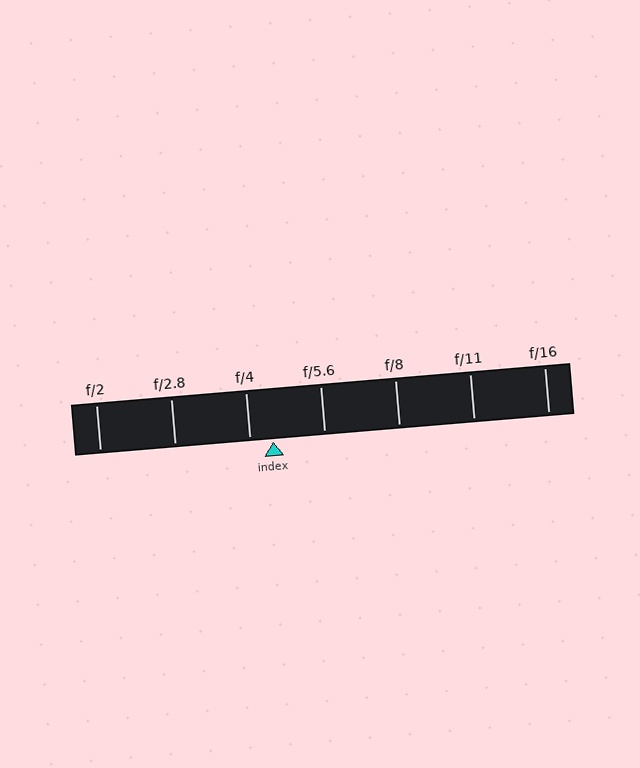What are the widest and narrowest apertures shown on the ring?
The widest aperture shown is f/2 and the narrowest is f/16.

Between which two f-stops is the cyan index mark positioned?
The index mark is between f/4 and f/5.6.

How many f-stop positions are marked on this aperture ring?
There are 7 f-stop positions marked.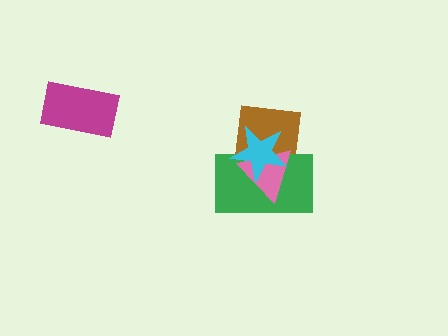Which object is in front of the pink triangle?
The cyan star is in front of the pink triangle.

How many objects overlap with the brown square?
3 objects overlap with the brown square.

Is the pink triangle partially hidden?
Yes, it is partially covered by another shape.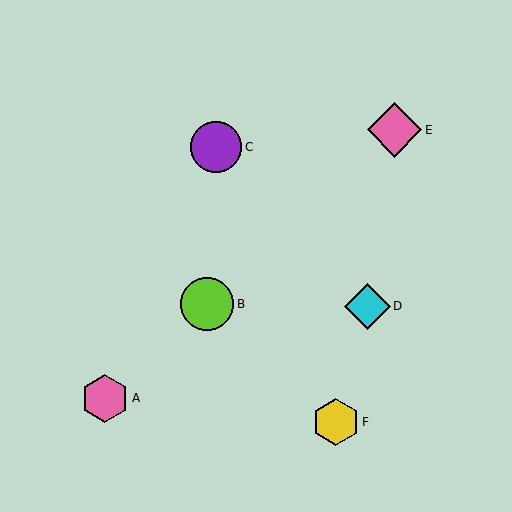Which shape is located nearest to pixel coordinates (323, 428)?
The yellow hexagon (labeled F) at (336, 422) is nearest to that location.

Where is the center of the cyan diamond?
The center of the cyan diamond is at (368, 306).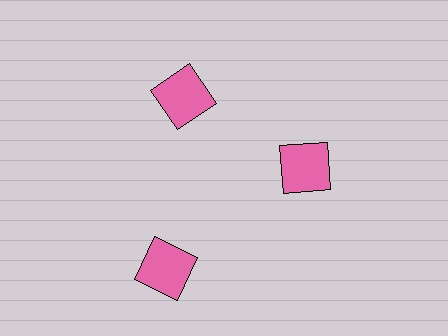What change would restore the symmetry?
The symmetry would be restored by moving it inward, back onto the ring so that all 3 squares sit at equal angles and equal distance from the center.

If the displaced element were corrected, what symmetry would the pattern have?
It would have 3-fold rotational symmetry — the pattern would map onto itself every 120 degrees.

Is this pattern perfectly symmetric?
No. The 3 pink squares are arranged in a ring, but one element near the 7 o'clock position is pushed outward from the center, breaking the 3-fold rotational symmetry.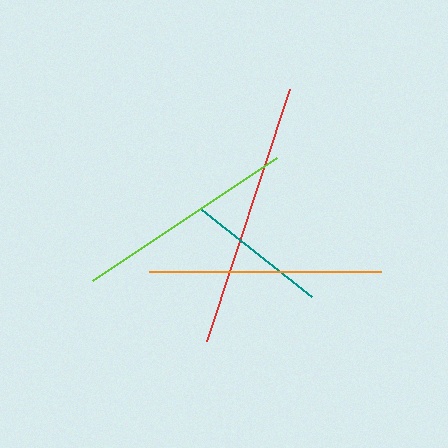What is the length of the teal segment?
The teal segment is approximately 140 pixels long.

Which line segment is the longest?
The red line is the longest at approximately 265 pixels.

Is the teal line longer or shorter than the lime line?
The lime line is longer than the teal line.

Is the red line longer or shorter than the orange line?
The red line is longer than the orange line.